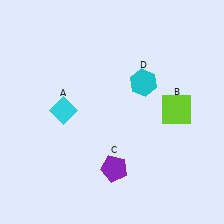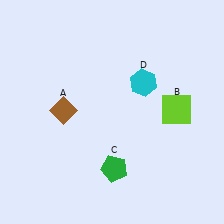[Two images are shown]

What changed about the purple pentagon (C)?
In Image 1, C is purple. In Image 2, it changed to green.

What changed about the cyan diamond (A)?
In Image 1, A is cyan. In Image 2, it changed to brown.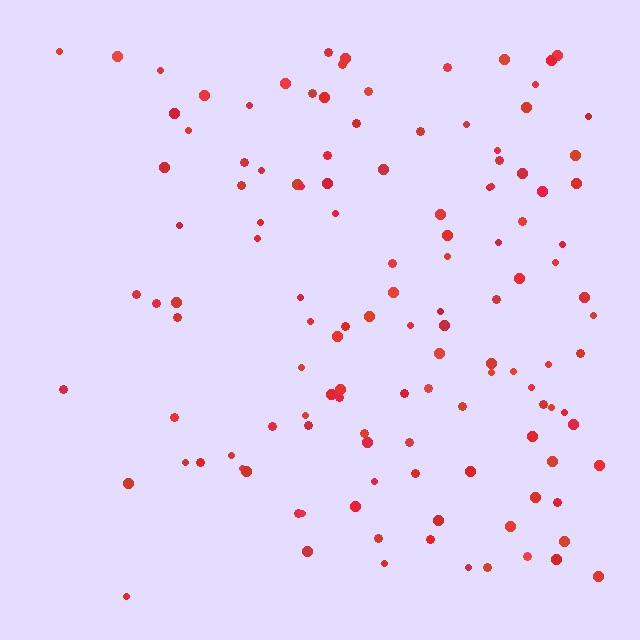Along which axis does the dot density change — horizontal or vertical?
Horizontal.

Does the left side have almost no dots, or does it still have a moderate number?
Still a moderate number, just noticeably fewer than the right.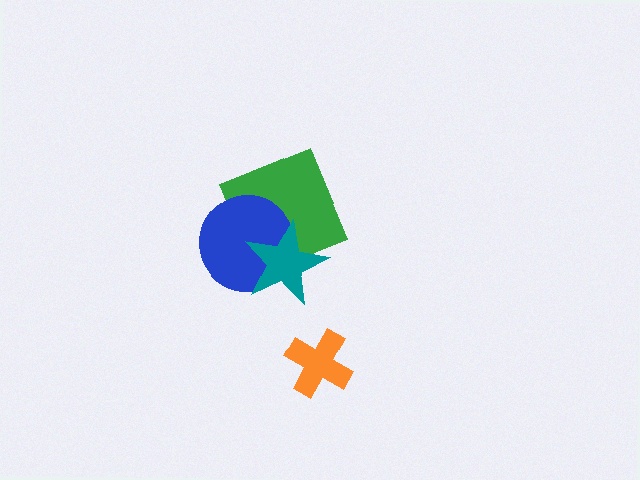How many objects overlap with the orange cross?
0 objects overlap with the orange cross.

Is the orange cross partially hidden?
No, no other shape covers it.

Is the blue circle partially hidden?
Yes, it is partially covered by another shape.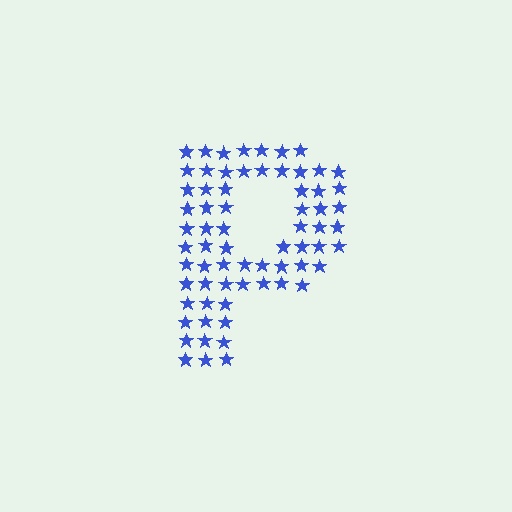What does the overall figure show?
The overall figure shows the letter P.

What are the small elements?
The small elements are stars.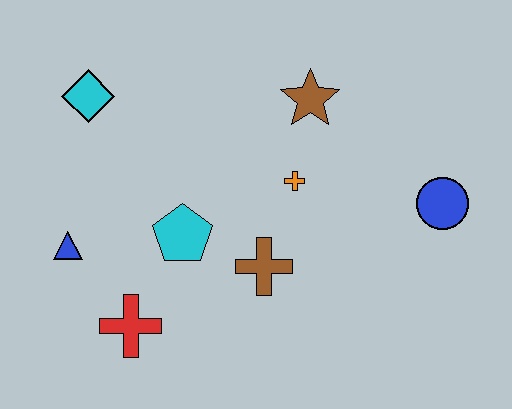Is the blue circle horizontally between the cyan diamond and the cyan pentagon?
No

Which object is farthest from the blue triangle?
The blue circle is farthest from the blue triangle.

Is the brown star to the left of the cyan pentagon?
No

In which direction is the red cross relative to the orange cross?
The red cross is to the left of the orange cross.